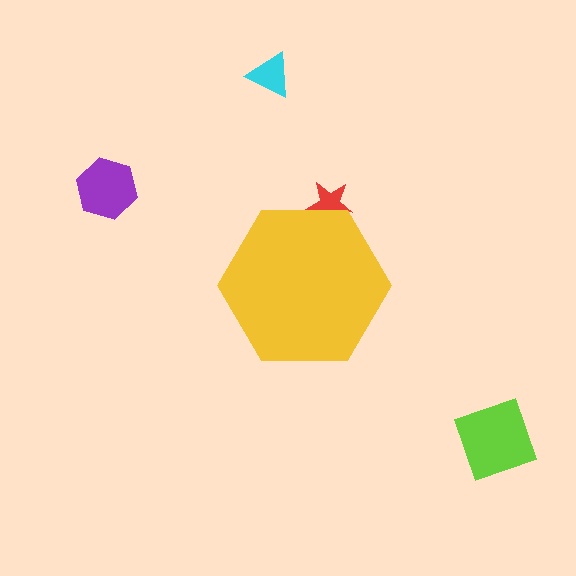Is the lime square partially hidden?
No, the lime square is fully visible.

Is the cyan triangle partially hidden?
No, the cyan triangle is fully visible.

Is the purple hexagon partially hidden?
No, the purple hexagon is fully visible.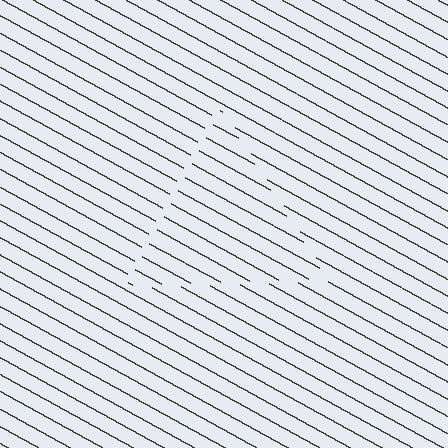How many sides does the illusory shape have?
3 sides — the line-ends trace a triangle.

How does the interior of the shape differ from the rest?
The interior of the shape contains the same grating, shifted by half a period — the contour is defined by the phase discontinuity where line-ends from the inner and outer gratings abut.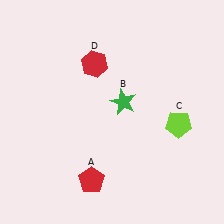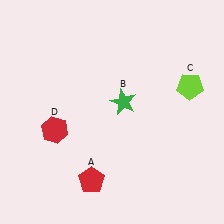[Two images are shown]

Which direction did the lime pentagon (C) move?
The lime pentagon (C) moved up.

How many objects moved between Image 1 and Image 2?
2 objects moved between the two images.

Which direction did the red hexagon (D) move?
The red hexagon (D) moved down.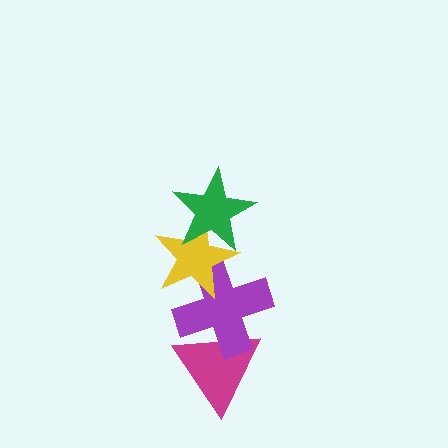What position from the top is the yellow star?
The yellow star is 2nd from the top.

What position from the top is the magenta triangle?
The magenta triangle is 4th from the top.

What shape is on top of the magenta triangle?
The purple cross is on top of the magenta triangle.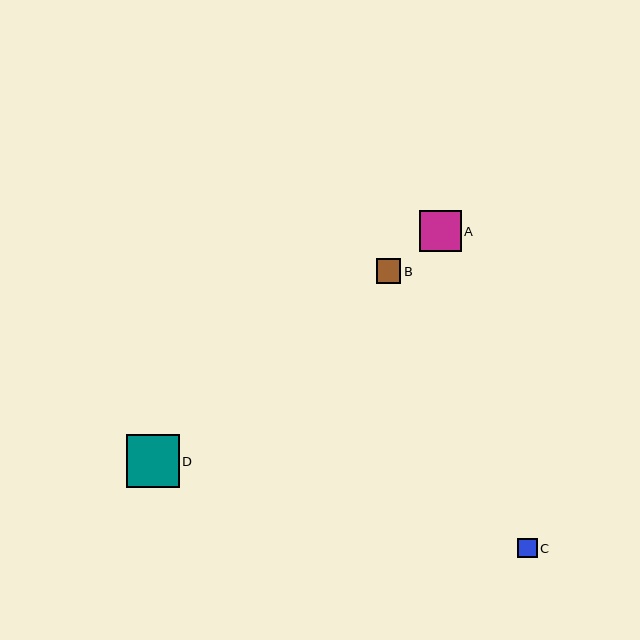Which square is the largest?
Square D is the largest with a size of approximately 53 pixels.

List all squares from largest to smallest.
From largest to smallest: D, A, B, C.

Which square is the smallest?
Square C is the smallest with a size of approximately 20 pixels.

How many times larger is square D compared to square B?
Square D is approximately 2.2 times the size of square B.